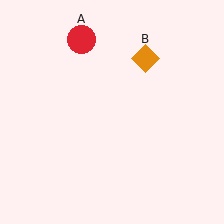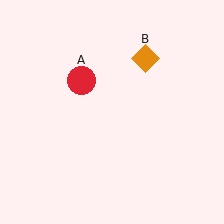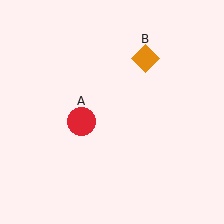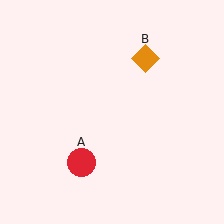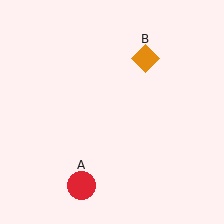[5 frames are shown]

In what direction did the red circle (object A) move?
The red circle (object A) moved down.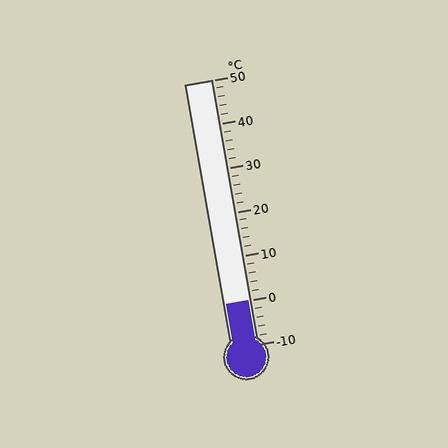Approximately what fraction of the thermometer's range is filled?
The thermometer is filled to approximately 15% of its range.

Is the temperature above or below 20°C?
The temperature is below 20°C.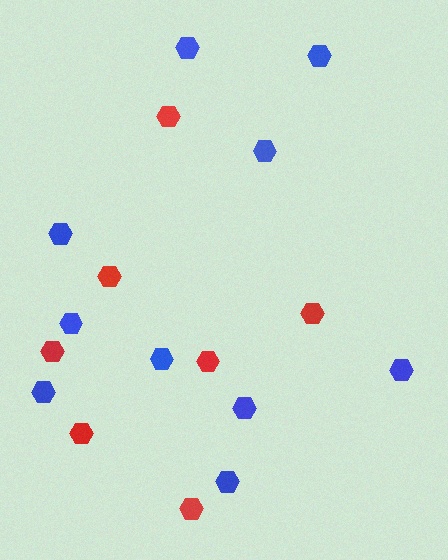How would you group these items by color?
There are 2 groups: one group of red hexagons (7) and one group of blue hexagons (10).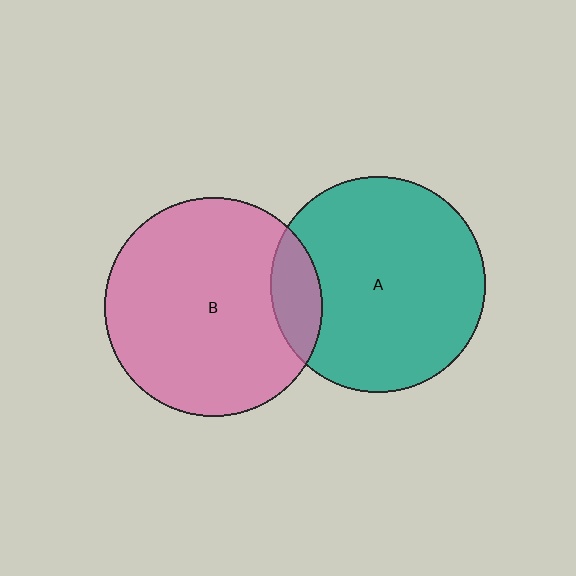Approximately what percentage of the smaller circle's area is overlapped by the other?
Approximately 15%.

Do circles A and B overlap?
Yes.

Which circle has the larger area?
Circle B (pink).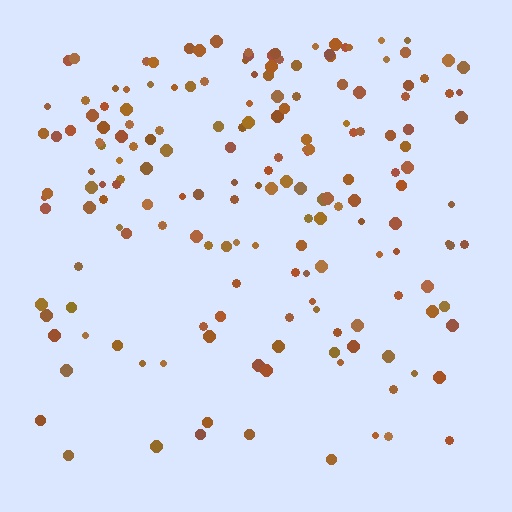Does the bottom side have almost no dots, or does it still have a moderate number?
Still a moderate number, just noticeably fewer than the top.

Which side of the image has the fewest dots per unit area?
The bottom.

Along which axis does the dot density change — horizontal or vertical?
Vertical.